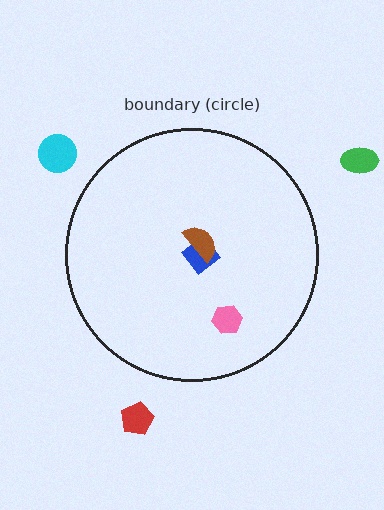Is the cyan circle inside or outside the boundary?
Outside.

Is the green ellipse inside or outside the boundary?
Outside.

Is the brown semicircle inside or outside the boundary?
Inside.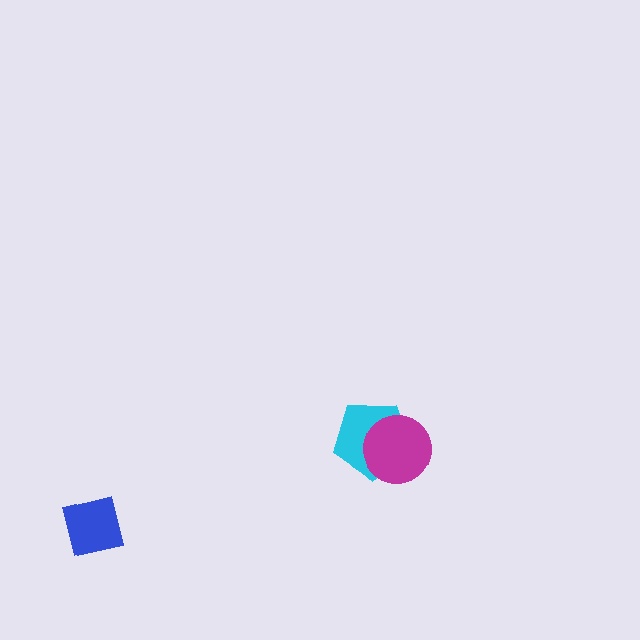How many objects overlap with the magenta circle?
1 object overlaps with the magenta circle.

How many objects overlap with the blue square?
0 objects overlap with the blue square.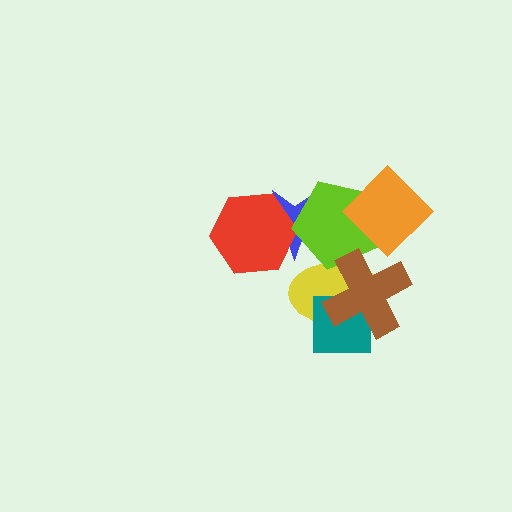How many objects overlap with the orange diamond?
1 object overlaps with the orange diamond.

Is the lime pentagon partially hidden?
Yes, it is partially covered by another shape.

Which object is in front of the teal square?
The brown cross is in front of the teal square.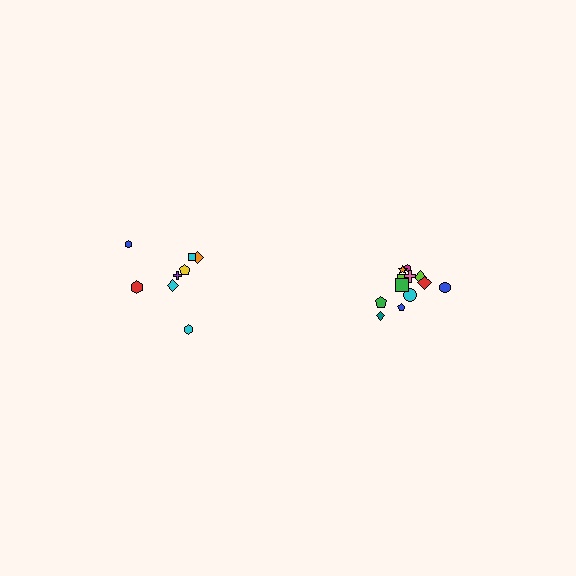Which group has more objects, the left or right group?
The right group.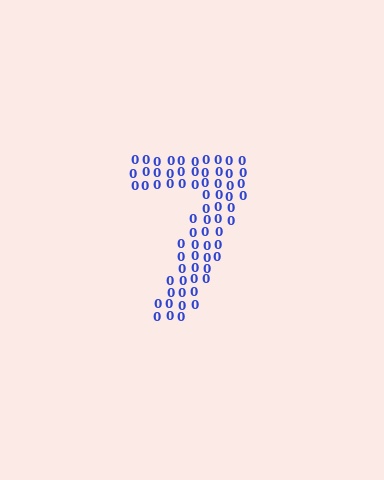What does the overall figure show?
The overall figure shows the digit 7.